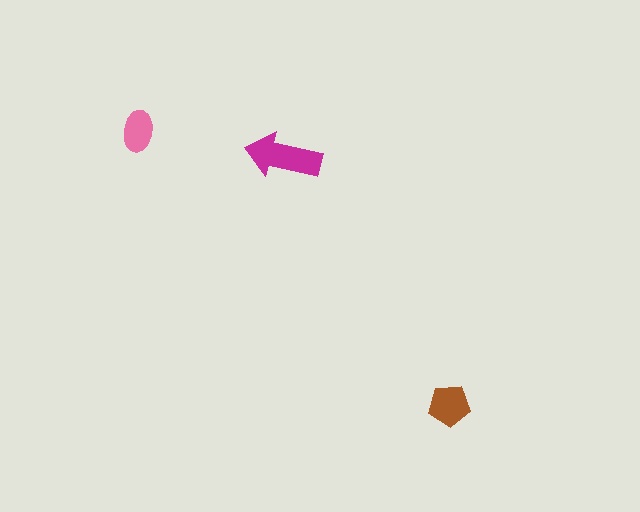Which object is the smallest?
The pink ellipse.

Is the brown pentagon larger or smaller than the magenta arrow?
Smaller.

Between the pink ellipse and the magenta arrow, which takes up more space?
The magenta arrow.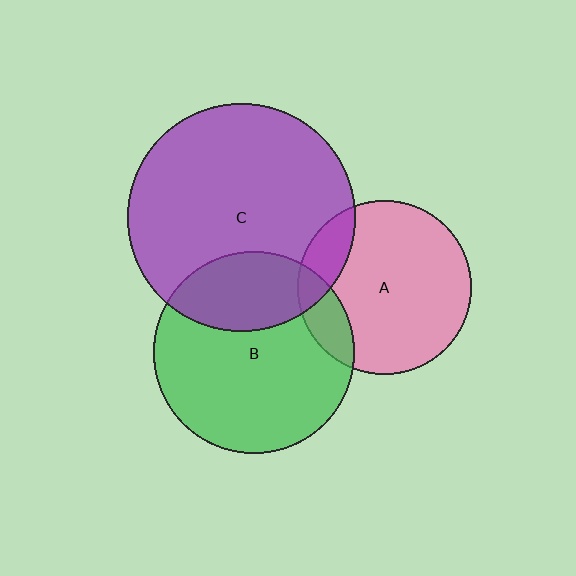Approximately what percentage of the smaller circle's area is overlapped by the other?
Approximately 15%.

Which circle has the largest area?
Circle C (purple).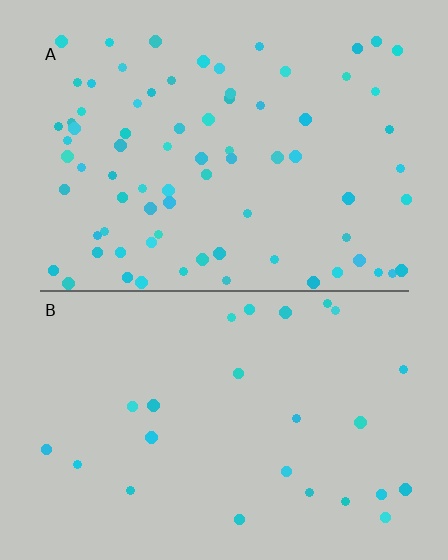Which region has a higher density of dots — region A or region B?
A (the top).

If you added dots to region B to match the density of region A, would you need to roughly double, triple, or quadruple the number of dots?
Approximately triple.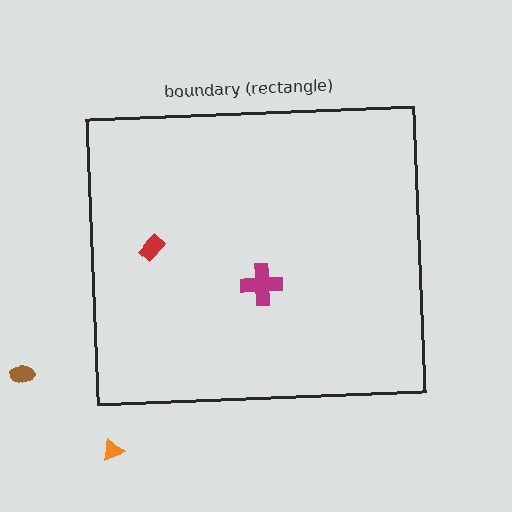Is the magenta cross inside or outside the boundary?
Inside.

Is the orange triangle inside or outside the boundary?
Outside.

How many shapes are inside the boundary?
2 inside, 2 outside.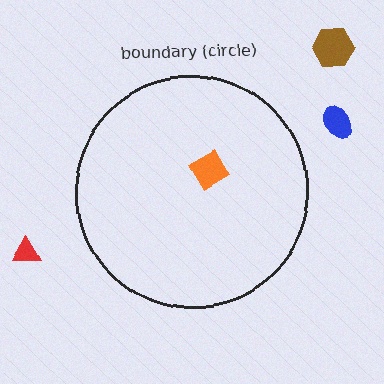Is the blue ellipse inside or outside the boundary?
Outside.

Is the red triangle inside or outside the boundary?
Outside.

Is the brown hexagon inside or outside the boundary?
Outside.